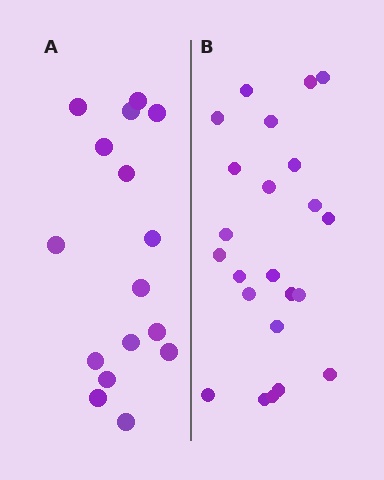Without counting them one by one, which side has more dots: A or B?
Region B (the right region) has more dots.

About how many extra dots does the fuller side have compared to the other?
Region B has roughly 8 or so more dots than region A.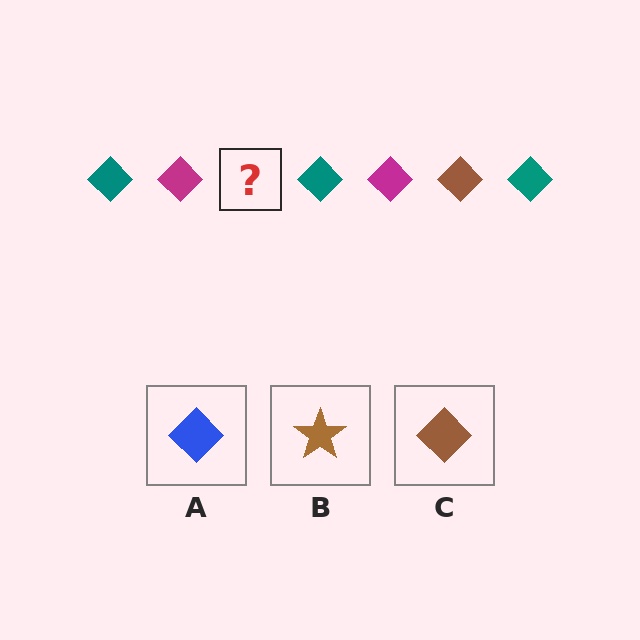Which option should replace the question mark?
Option C.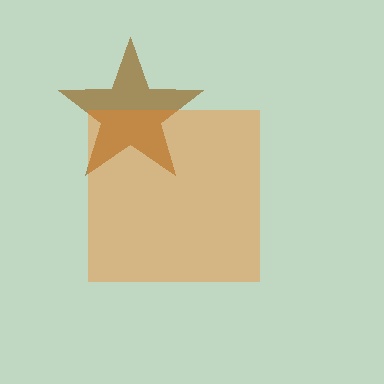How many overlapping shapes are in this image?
There are 2 overlapping shapes in the image.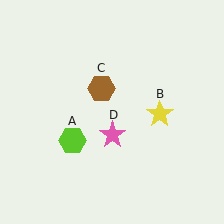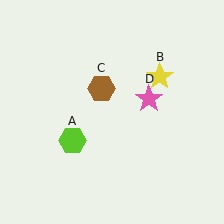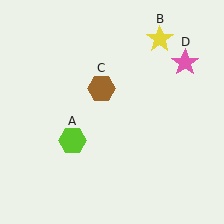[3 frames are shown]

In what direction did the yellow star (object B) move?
The yellow star (object B) moved up.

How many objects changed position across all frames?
2 objects changed position: yellow star (object B), pink star (object D).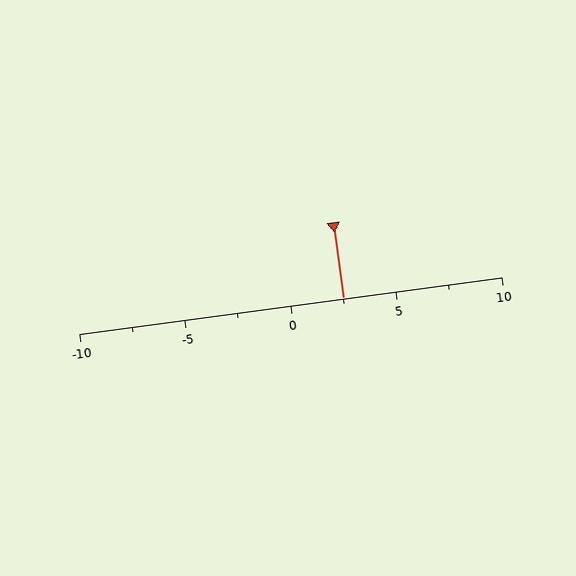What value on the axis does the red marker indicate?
The marker indicates approximately 2.5.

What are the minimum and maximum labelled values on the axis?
The axis runs from -10 to 10.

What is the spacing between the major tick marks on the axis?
The major ticks are spaced 5 apart.